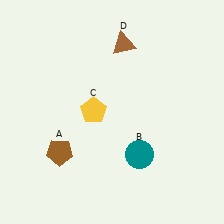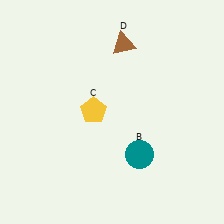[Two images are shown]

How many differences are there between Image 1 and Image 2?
There is 1 difference between the two images.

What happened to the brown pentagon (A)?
The brown pentagon (A) was removed in Image 2. It was in the bottom-left area of Image 1.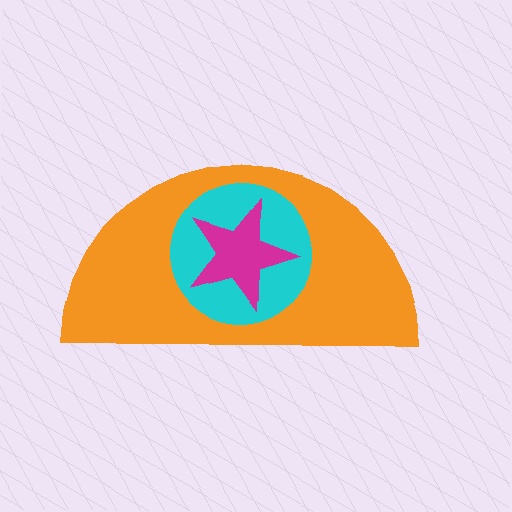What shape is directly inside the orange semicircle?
The cyan circle.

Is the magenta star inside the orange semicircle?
Yes.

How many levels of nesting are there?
3.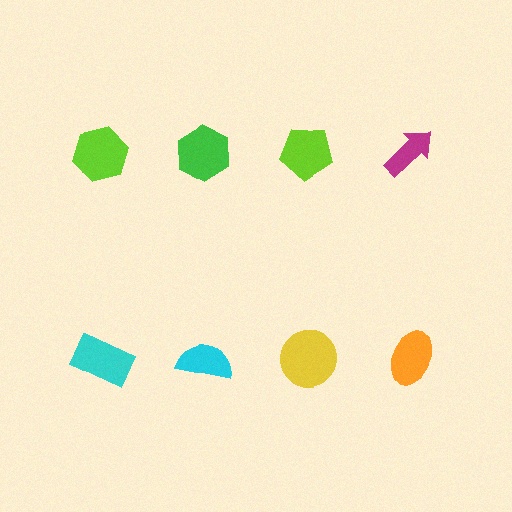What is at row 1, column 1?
A lime hexagon.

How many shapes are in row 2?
4 shapes.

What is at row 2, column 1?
A cyan rectangle.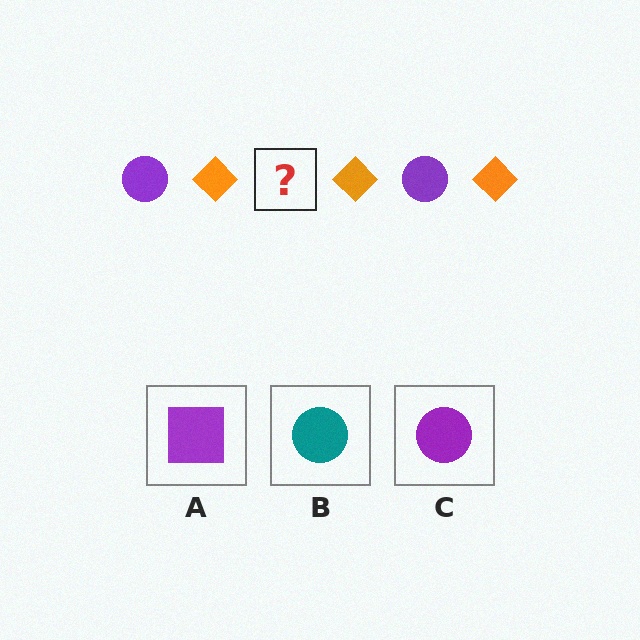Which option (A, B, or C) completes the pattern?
C.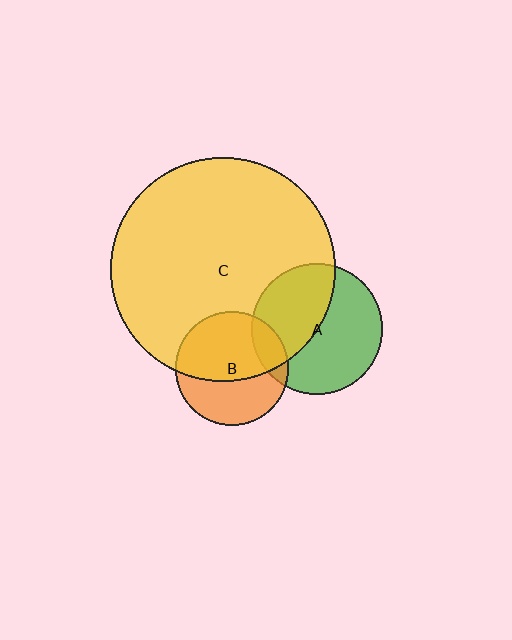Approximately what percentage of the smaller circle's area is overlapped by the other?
Approximately 45%.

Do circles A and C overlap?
Yes.